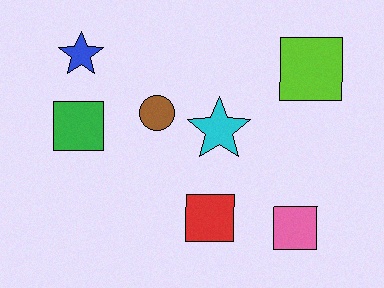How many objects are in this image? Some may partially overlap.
There are 7 objects.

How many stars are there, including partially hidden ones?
There are 2 stars.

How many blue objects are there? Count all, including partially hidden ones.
There is 1 blue object.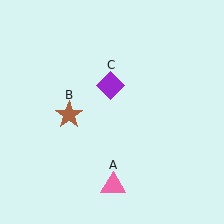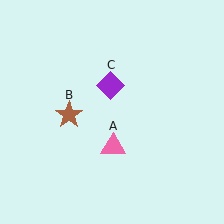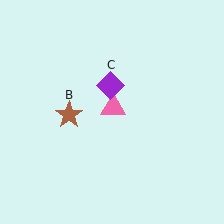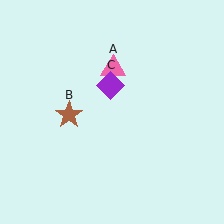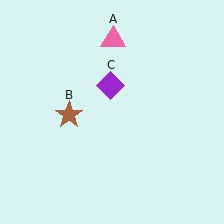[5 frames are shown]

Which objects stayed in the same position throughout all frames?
Brown star (object B) and purple diamond (object C) remained stationary.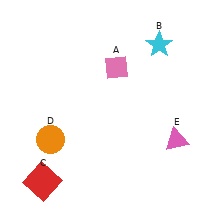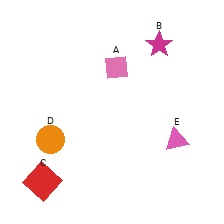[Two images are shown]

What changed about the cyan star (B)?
In Image 1, B is cyan. In Image 2, it changed to magenta.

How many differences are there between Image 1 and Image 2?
There is 1 difference between the two images.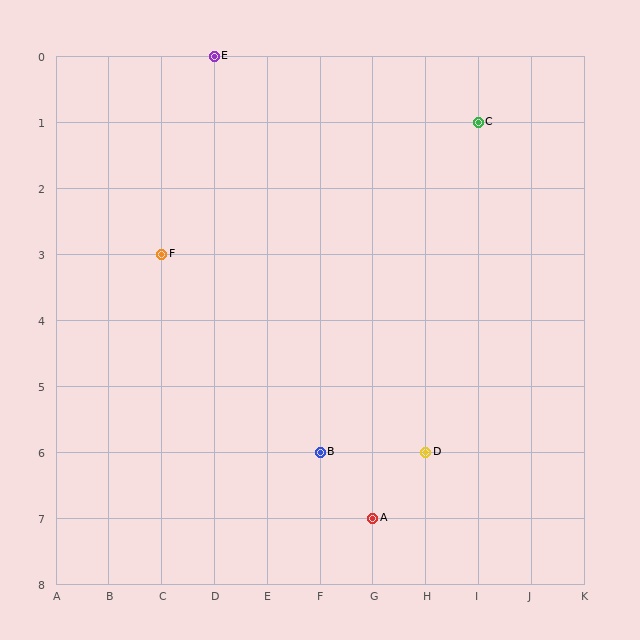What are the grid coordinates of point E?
Point E is at grid coordinates (D, 0).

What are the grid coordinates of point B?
Point B is at grid coordinates (F, 6).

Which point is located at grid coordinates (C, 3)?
Point F is at (C, 3).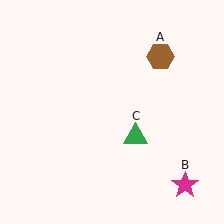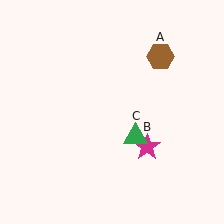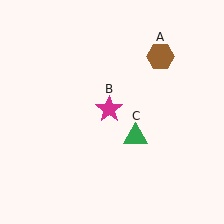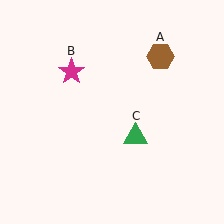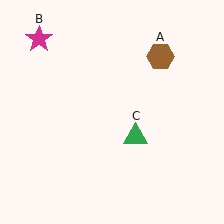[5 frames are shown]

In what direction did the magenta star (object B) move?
The magenta star (object B) moved up and to the left.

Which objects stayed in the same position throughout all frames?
Brown hexagon (object A) and green triangle (object C) remained stationary.